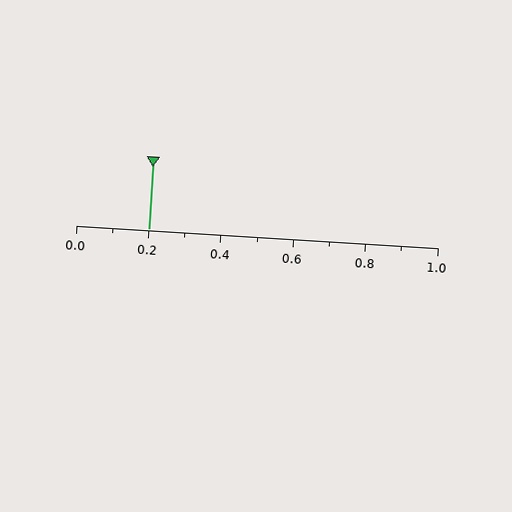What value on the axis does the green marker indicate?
The marker indicates approximately 0.2.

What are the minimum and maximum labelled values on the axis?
The axis runs from 0.0 to 1.0.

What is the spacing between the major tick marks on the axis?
The major ticks are spaced 0.2 apart.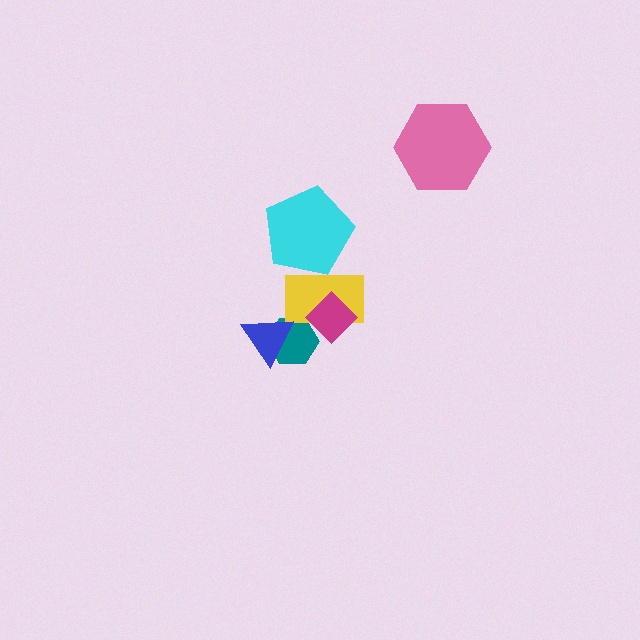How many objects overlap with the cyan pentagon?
1 object overlaps with the cyan pentagon.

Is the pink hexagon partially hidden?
No, no other shape covers it.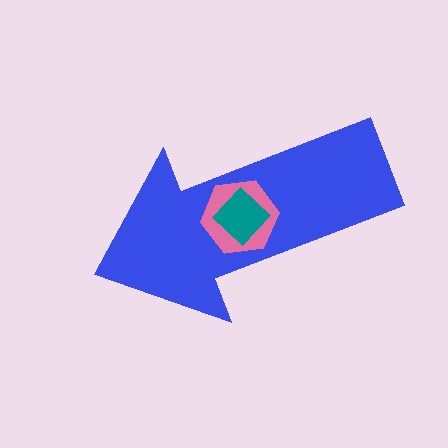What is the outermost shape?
The blue arrow.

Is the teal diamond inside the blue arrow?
Yes.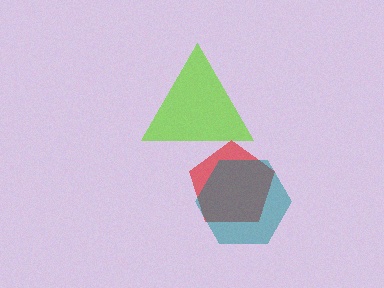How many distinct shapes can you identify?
There are 3 distinct shapes: a lime triangle, a red pentagon, a teal hexagon.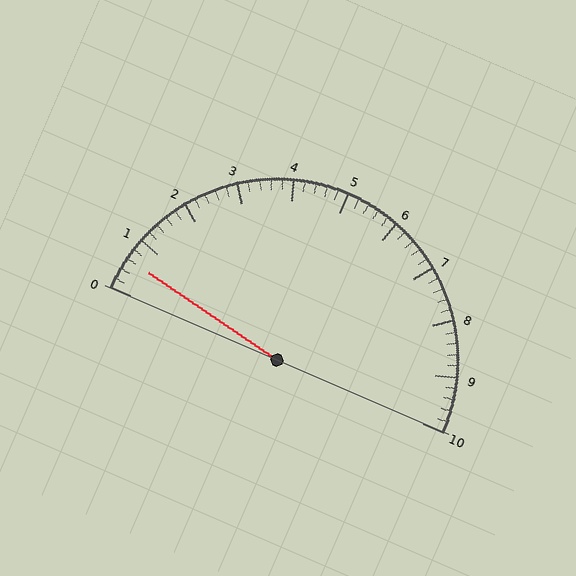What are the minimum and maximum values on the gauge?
The gauge ranges from 0 to 10.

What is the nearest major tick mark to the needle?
The nearest major tick mark is 1.